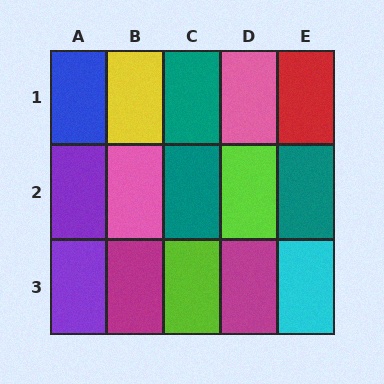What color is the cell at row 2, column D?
Lime.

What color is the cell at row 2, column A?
Purple.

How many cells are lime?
2 cells are lime.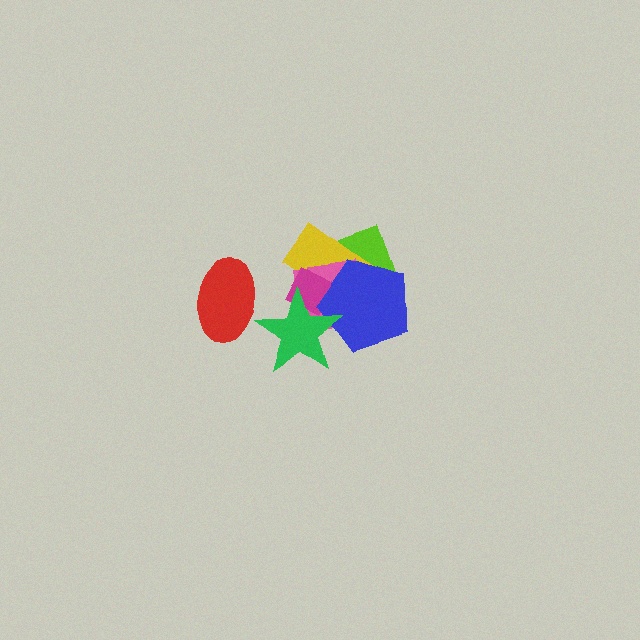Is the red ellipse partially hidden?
Yes, it is partially covered by another shape.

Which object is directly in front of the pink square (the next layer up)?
The magenta diamond is directly in front of the pink square.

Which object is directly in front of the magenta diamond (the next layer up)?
The blue pentagon is directly in front of the magenta diamond.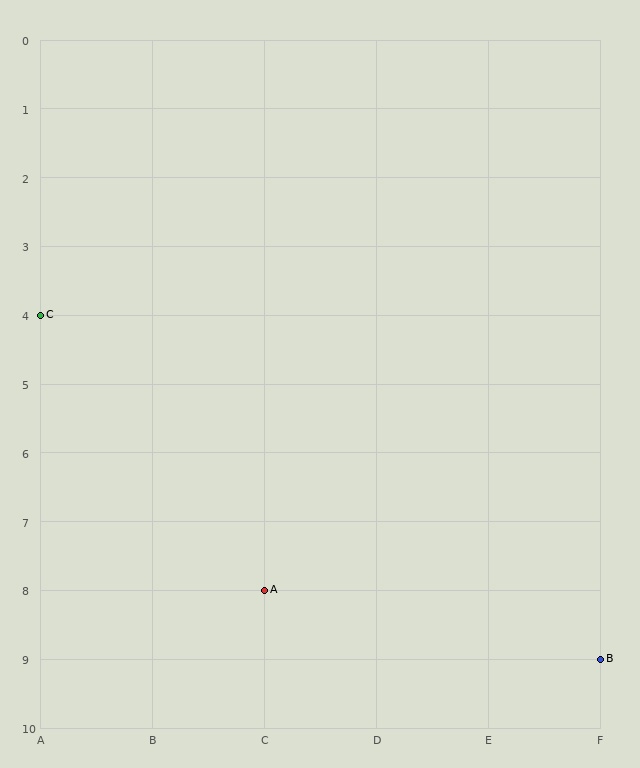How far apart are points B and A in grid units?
Points B and A are 3 columns and 1 row apart (about 3.2 grid units diagonally).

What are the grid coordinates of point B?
Point B is at grid coordinates (F, 9).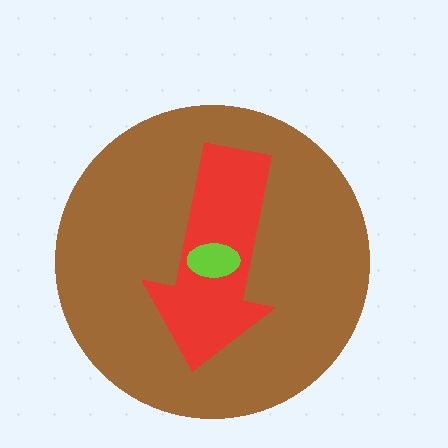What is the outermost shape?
The brown circle.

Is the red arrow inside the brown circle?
Yes.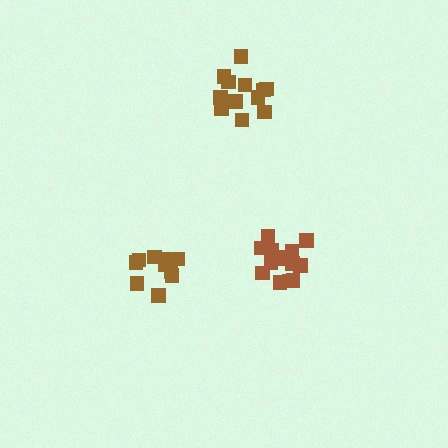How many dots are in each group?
Group 1: 12 dots, Group 2: 10 dots, Group 3: 16 dots (38 total).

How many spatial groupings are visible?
There are 3 spatial groupings.